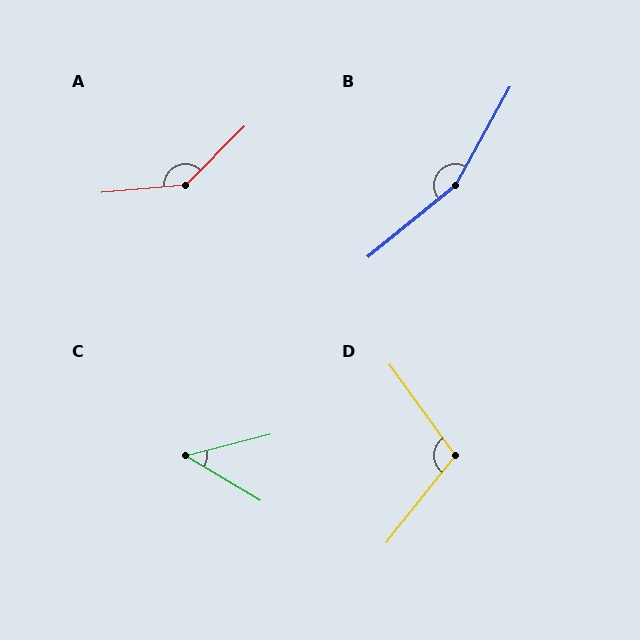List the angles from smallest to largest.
C (45°), D (106°), A (140°), B (158°).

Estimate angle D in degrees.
Approximately 106 degrees.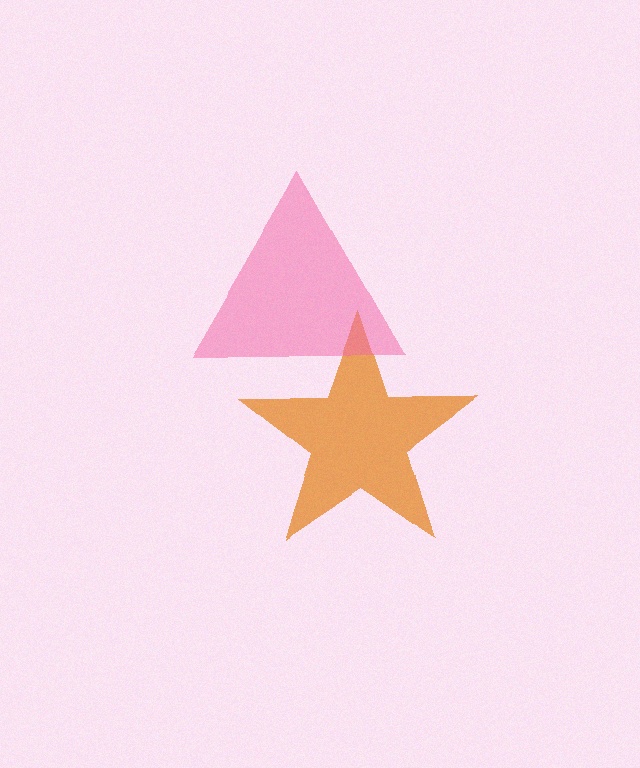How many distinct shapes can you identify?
There are 2 distinct shapes: an orange star, a pink triangle.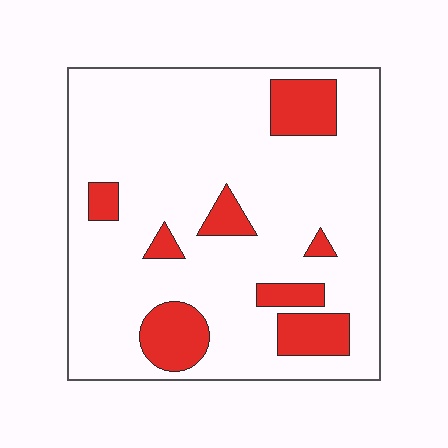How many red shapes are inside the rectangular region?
8.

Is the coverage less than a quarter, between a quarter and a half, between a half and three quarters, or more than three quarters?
Less than a quarter.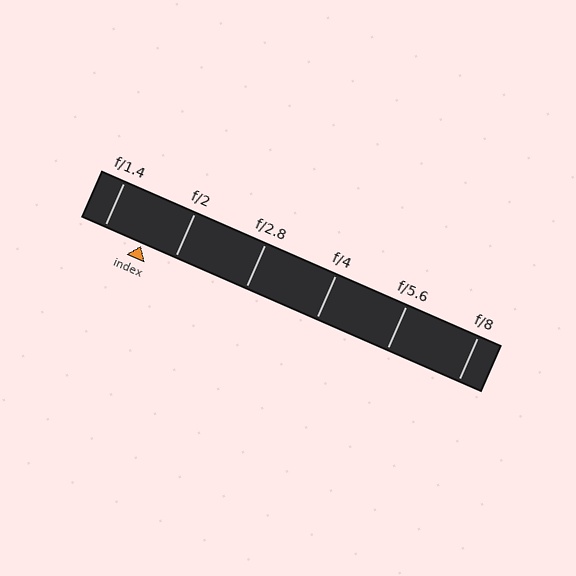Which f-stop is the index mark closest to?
The index mark is closest to f/2.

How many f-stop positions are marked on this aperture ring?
There are 6 f-stop positions marked.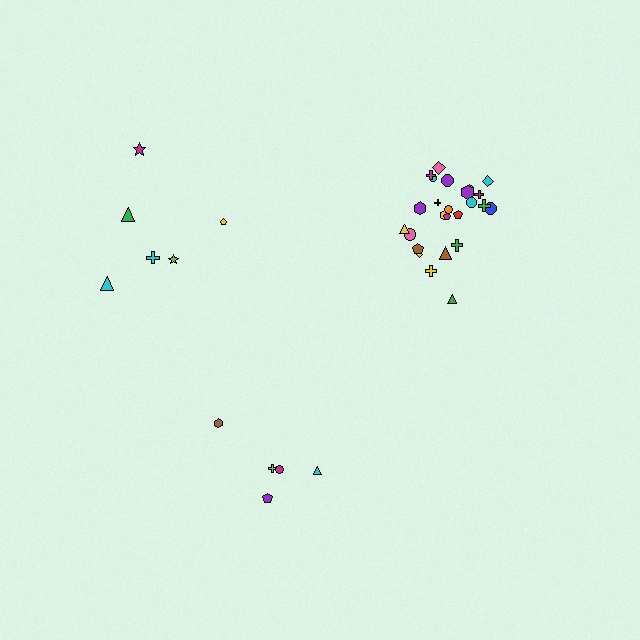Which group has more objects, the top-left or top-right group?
The top-right group.